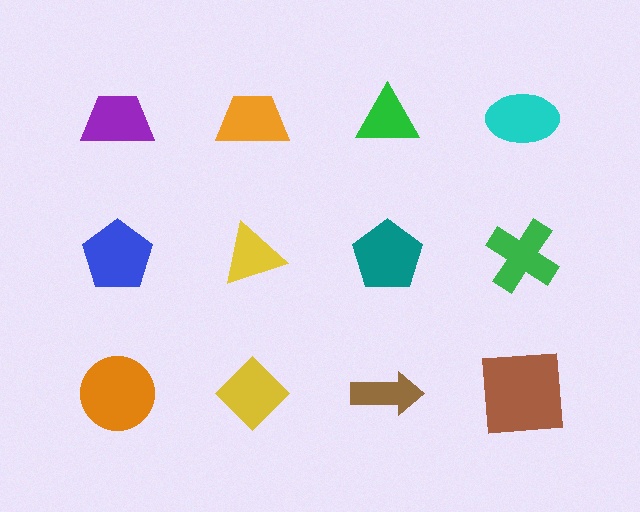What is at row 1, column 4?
A cyan ellipse.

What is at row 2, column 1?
A blue pentagon.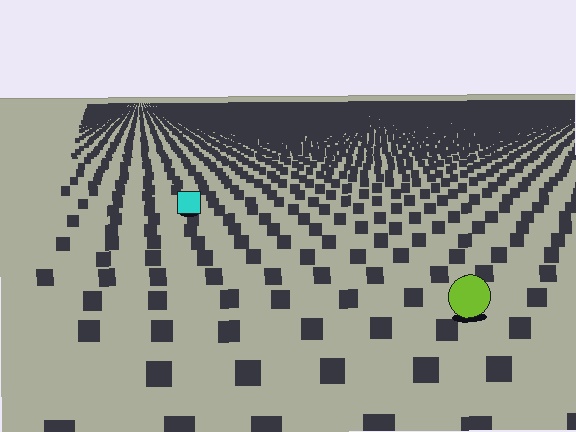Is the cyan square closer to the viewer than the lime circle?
No. The lime circle is closer — you can tell from the texture gradient: the ground texture is coarser near it.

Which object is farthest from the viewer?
The cyan square is farthest from the viewer. It appears smaller and the ground texture around it is denser.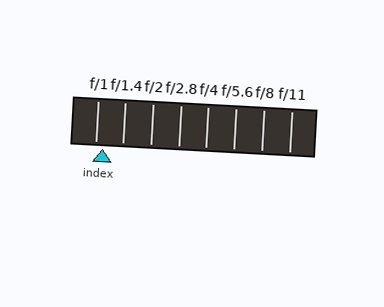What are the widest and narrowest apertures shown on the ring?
The widest aperture shown is f/1 and the narrowest is f/11.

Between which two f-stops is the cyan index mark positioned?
The index mark is between f/1 and f/1.4.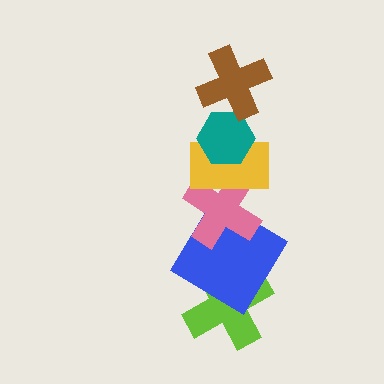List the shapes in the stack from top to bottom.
From top to bottom: the brown cross, the teal hexagon, the yellow rectangle, the pink cross, the blue diamond, the lime cross.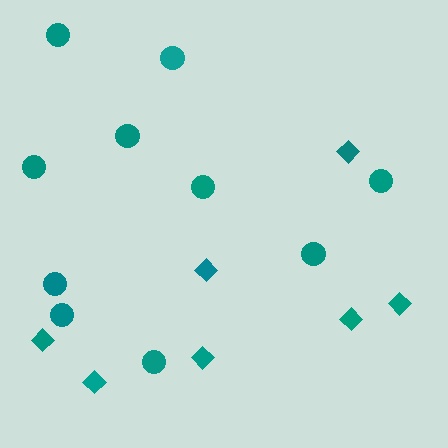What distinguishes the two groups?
There are 2 groups: one group of circles (10) and one group of diamonds (7).